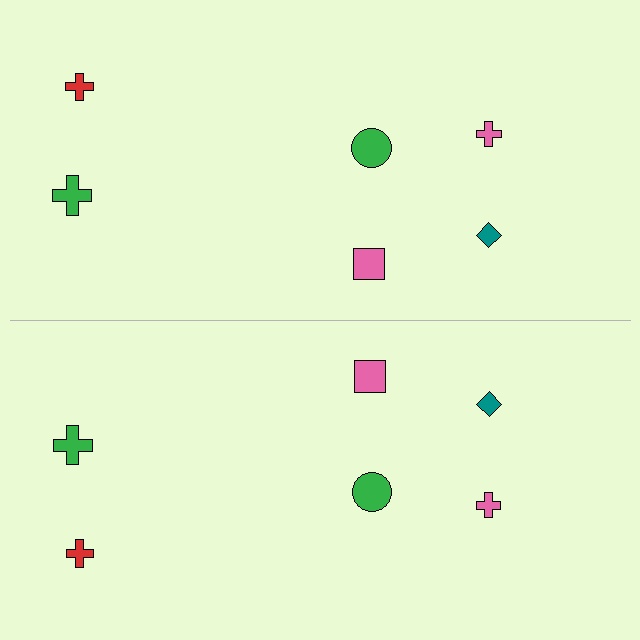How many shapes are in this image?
There are 12 shapes in this image.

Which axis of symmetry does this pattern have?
The pattern has a horizontal axis of symmetry running through the center of the image.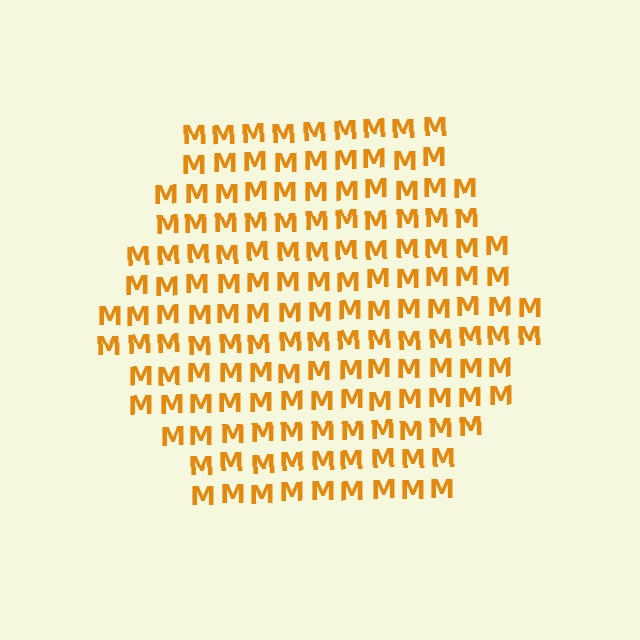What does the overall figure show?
The overall figure shows a hexagon.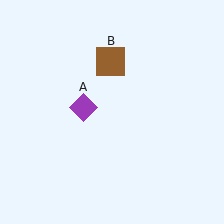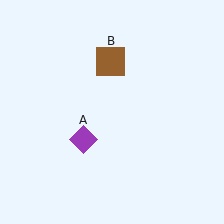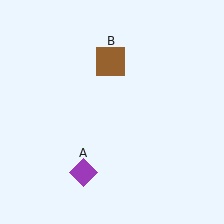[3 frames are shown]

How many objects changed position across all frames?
1 object changed position: purple diamond (object A).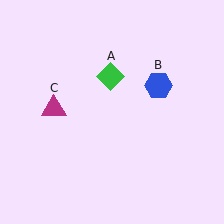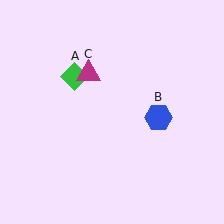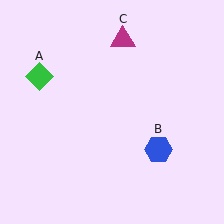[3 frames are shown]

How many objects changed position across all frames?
3 objects changed position: green diamond (object A), blue hexagon (object B), magenta triangle (object C).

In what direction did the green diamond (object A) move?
The green diamond (object A) moved left.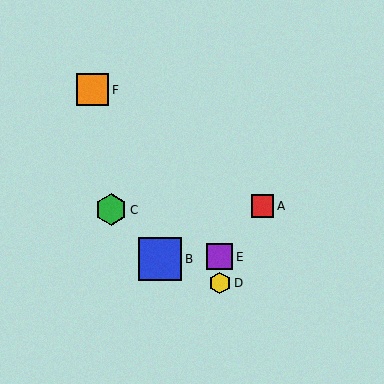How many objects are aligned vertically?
2 objects (D, E) are aligned vertically.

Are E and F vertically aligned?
No, E is at x≈220 and F is at x≈92.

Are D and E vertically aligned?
Yes, both are at x≈220.